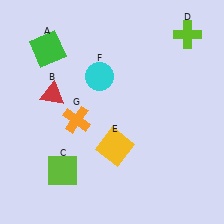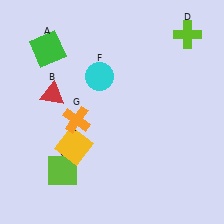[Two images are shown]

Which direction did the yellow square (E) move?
The yellow square (E) moved left.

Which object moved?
The yellow square (E) moved left.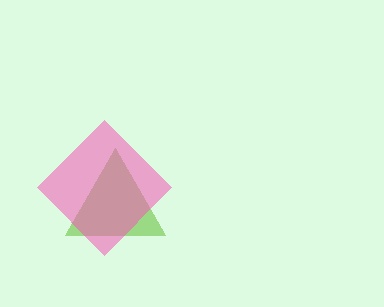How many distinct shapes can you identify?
There are 2 distinct shapes: a lime triangle, a pink diamond.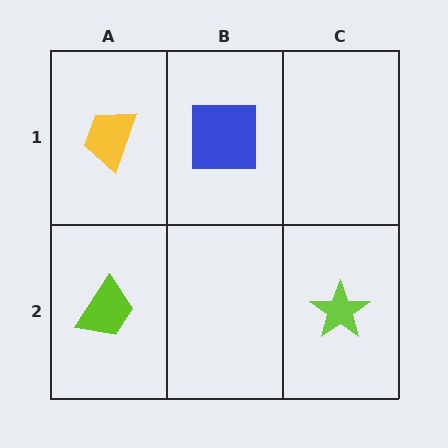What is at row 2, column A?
A lime trapezoid.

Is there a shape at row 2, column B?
No, that cell is empty.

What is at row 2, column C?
A lime star.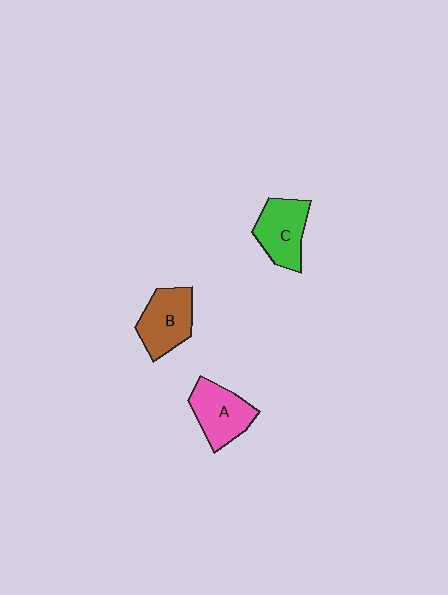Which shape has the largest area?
Shape B (brown).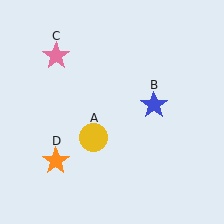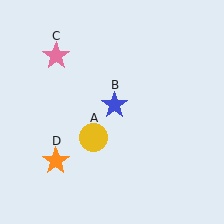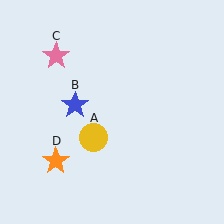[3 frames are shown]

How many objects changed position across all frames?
1 object changed position: blue star (object B).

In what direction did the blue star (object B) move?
The blue star (object B) moved left.